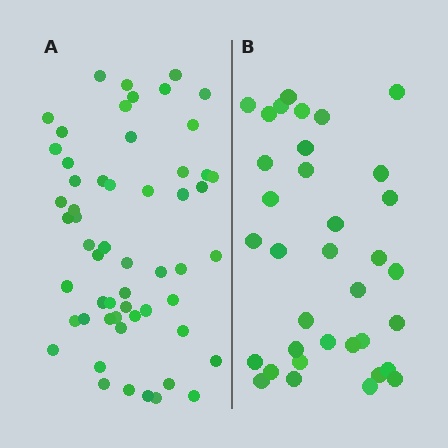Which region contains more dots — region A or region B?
Region A (the left region) has more dots.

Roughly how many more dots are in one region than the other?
Region A has approximately 20 more dots than region B.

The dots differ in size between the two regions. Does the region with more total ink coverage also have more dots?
No. Region B has more total ink coverage because its dots are larger, but region A actually contains more individual dots. Total area can be misleading — the number of items is what matters here.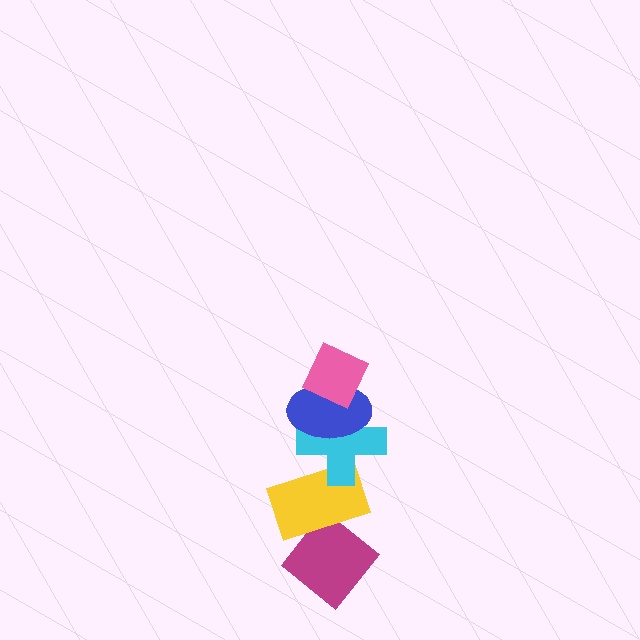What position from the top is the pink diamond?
The pink diamond is 1st from the top.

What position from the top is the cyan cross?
The cyan cross is 3rd from the top.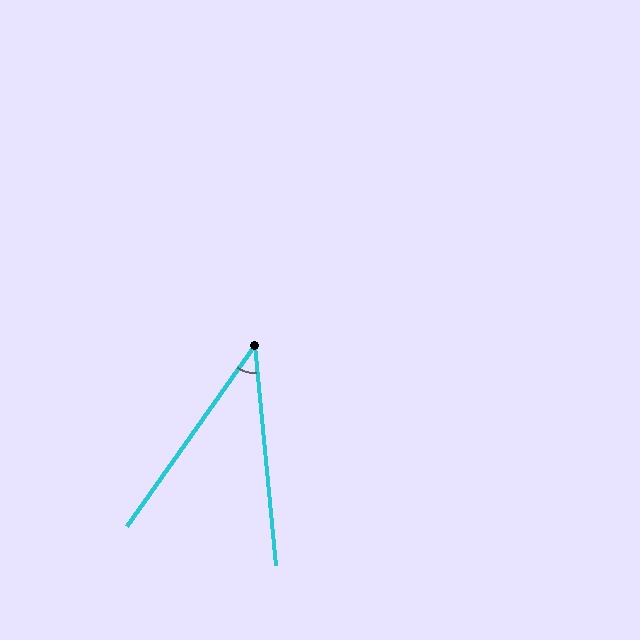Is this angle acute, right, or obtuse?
It is acute.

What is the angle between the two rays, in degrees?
Approximately 41 degrees.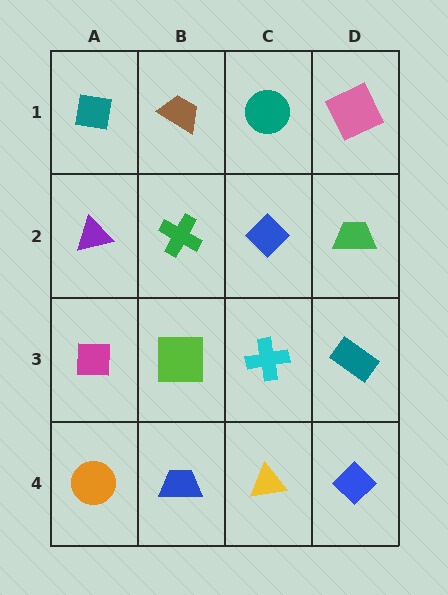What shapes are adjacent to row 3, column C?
A blue diamond (row 2, column C), a yellow triangle (row 4, column C), a lime square (row 3, column B), a teal rectangle (row 3, column D).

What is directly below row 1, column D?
A green trapezoid.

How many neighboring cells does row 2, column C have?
4.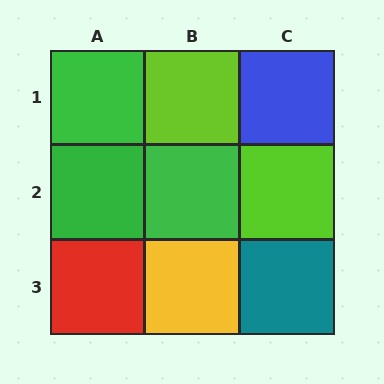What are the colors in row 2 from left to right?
Green, green, lime.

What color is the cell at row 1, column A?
Green.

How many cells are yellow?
1 cell is yellow.